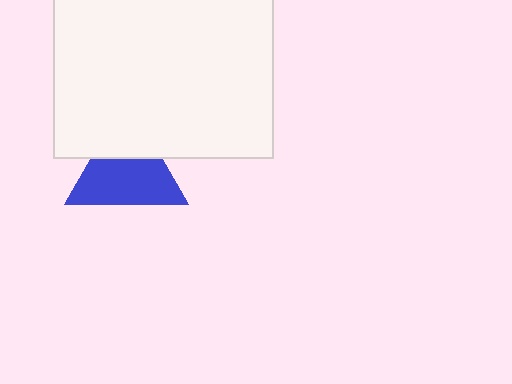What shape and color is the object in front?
The object in front is a white rectangle.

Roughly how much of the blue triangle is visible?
Most of it is visible (roughly 66%).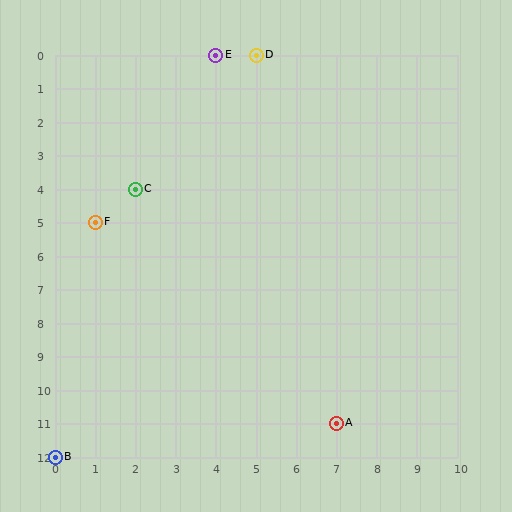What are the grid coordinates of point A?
Point A is at grid coordinates (7, 11).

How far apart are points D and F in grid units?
Points D and F are 4 columns and 5 rows apart (about 6.4 grid units diagonally).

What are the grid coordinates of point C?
Point C is at grid coordinates (2, 4).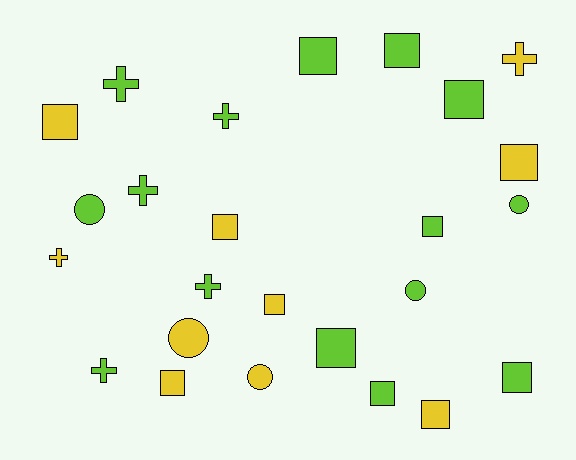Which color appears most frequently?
Lime, with 15 objects.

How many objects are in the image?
There are 25 objects.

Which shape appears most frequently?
Square, with 13 objects.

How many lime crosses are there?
There are 5 lime crosses.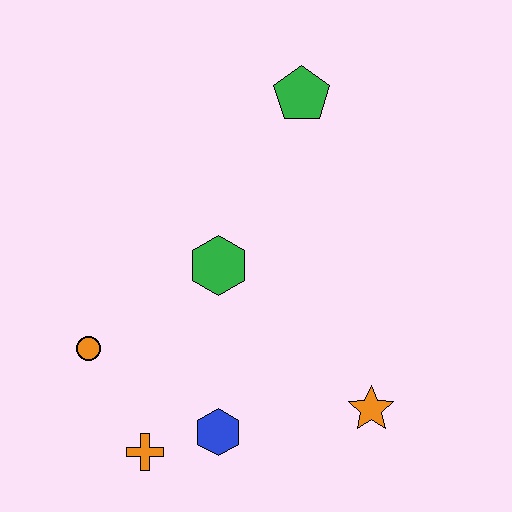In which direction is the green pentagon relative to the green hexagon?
The green pentagon is above the green hexagon.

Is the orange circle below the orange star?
No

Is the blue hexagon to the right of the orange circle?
Yes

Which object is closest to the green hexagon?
The orange circle is closest to the green hexagon.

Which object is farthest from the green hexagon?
The orange star is farthest from the green hexagon.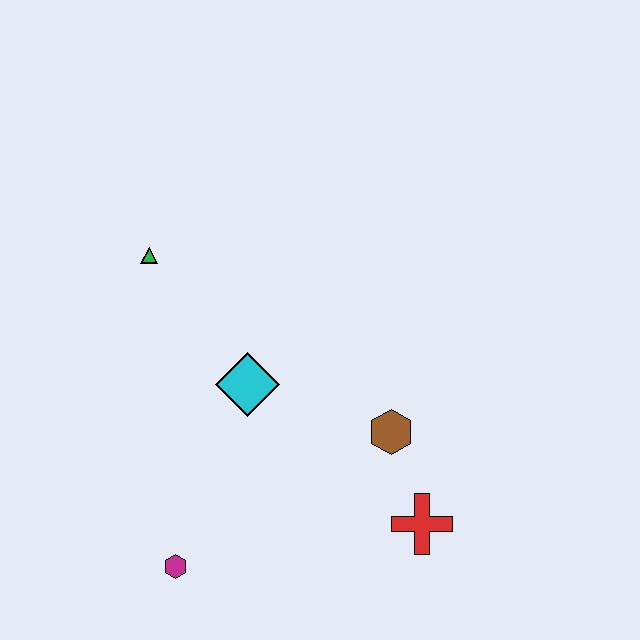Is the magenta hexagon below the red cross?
Yes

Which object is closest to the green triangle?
The cyan diamond is closest to the green triangle.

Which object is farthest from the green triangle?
The red cross is farthest from the green triangle.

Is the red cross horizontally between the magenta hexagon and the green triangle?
No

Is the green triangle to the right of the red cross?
No